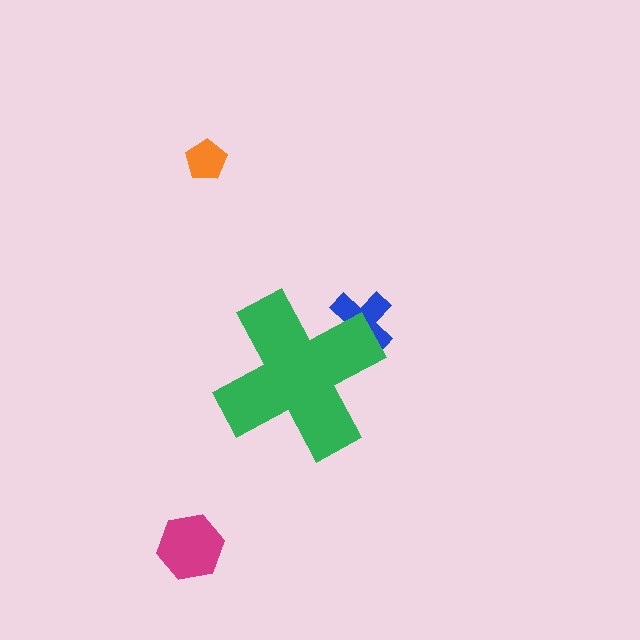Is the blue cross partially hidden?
Yes, the blue cross is partially hidden behind the green cross.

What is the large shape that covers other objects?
A green cross.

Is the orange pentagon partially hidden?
No, the orange pentagon is fully visible.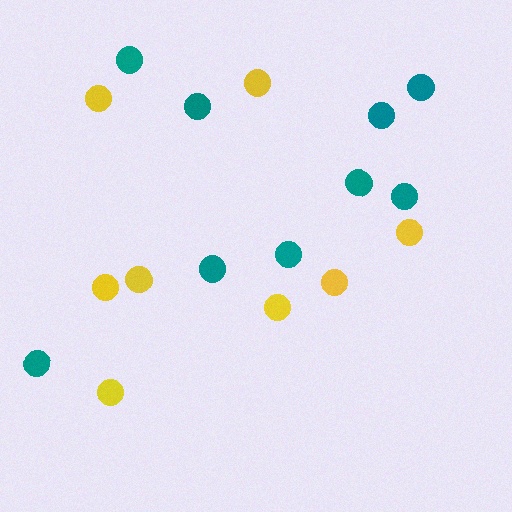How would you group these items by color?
There are 2 groups: one group of yellow circles (8) and one group of teal circles (9).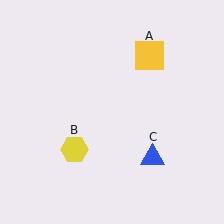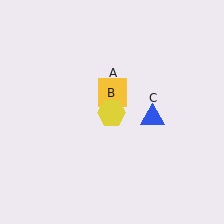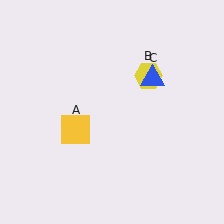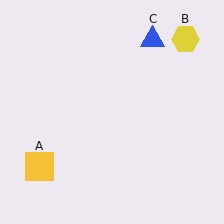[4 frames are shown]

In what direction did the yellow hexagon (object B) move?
The yellow hexagon (object B) moved up and to the right.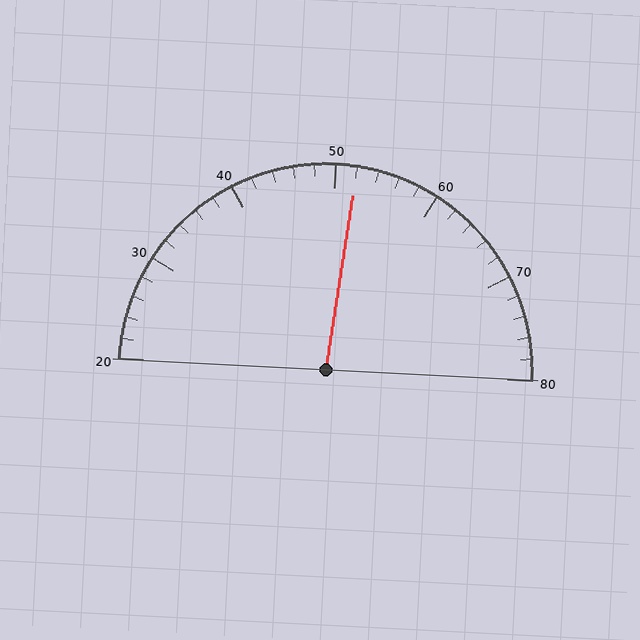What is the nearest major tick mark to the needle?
The nearest major tick mark is 50.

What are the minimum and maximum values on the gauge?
The gauge ranges from 20 to 80.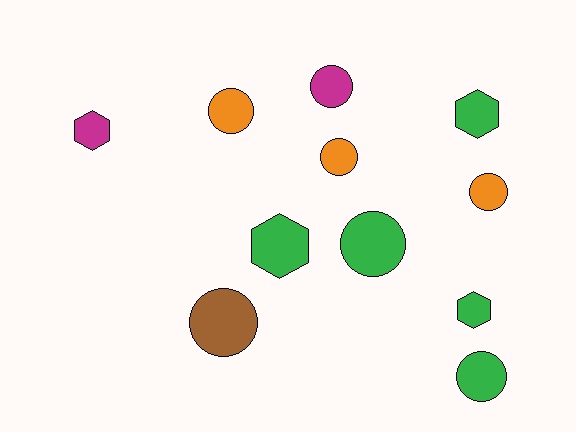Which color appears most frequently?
Green, with 5 objects.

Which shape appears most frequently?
Circle, with 7 objects.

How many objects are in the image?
There are 11 objects.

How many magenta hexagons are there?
There is 1 magenta hexagon.